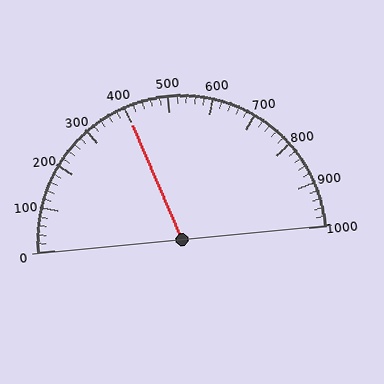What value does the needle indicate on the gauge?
The needle indicates approximately 400.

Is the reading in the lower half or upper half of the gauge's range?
The reading is in the lower half of the range (0 to 1000).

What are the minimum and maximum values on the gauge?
The gauge ranges from 0 to 1000.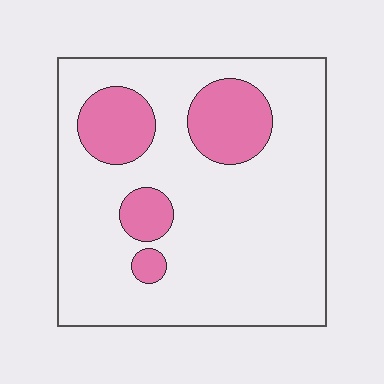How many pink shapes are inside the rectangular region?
4.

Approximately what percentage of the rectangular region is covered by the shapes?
Approximately 20%.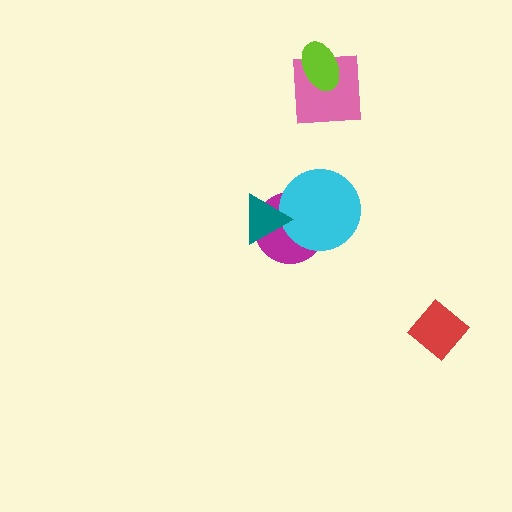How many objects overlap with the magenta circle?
2 objects overlap with the magenta circle.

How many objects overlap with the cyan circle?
2 objects overlap with the cyan circle.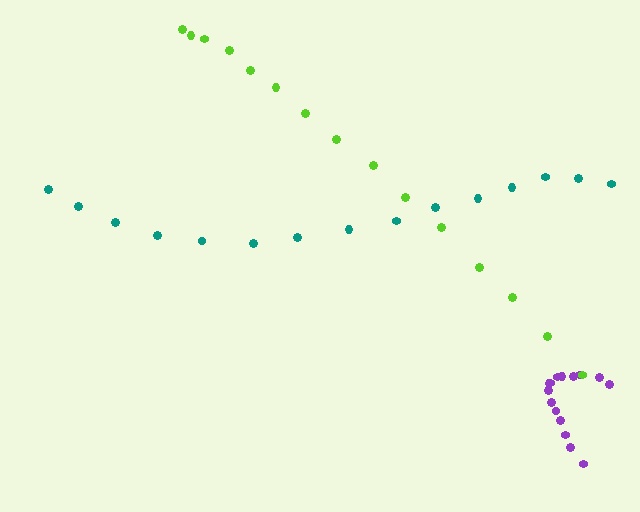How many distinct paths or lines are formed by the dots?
There are 3 distinct paths.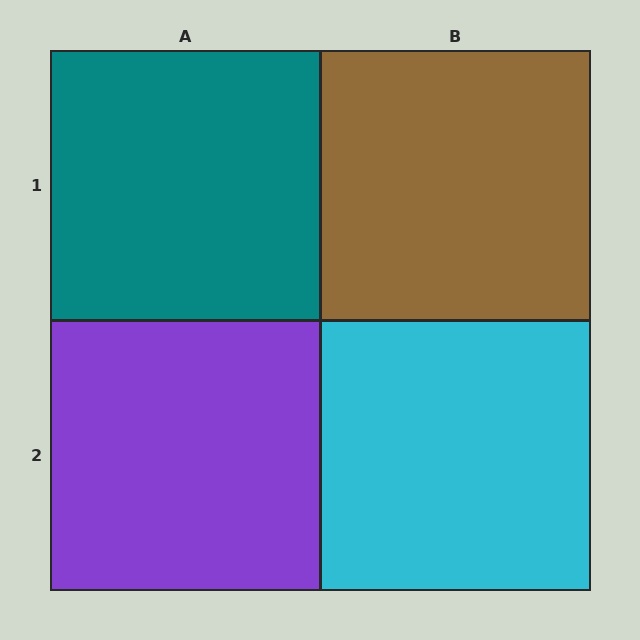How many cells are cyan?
1 cell is cyan.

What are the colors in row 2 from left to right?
Purple, cyan.